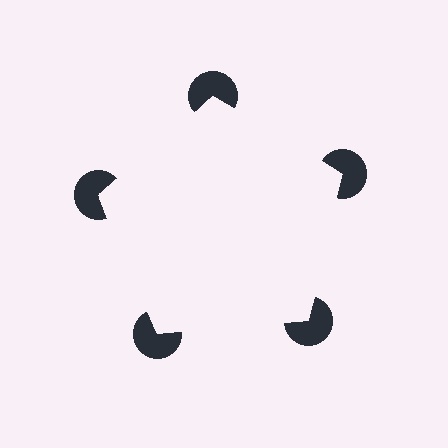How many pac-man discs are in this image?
There are 5 — one at each vertex of the illusory pentagon.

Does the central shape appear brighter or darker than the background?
It typically appears slightly brighter than the background, even though no actual brightness change is drawn.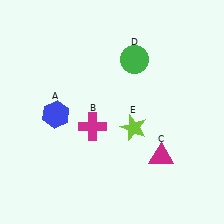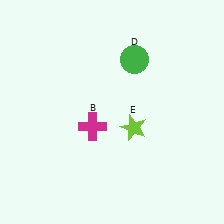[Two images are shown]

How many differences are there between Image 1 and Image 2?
There are 2 differences between the two images.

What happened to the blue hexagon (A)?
The blue hexagon (A) was removed in Image 2. It was in the bottom-left area of Image 1.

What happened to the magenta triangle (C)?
The magenta triangle (C) was removed in Image 2. It was in the bottom-right area of Image 1.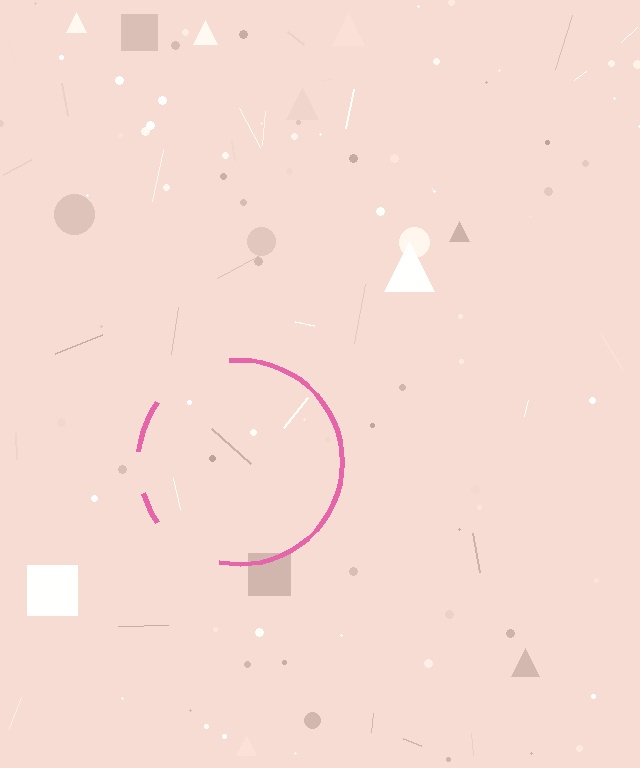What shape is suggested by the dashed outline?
The dashed outline suggests a circle.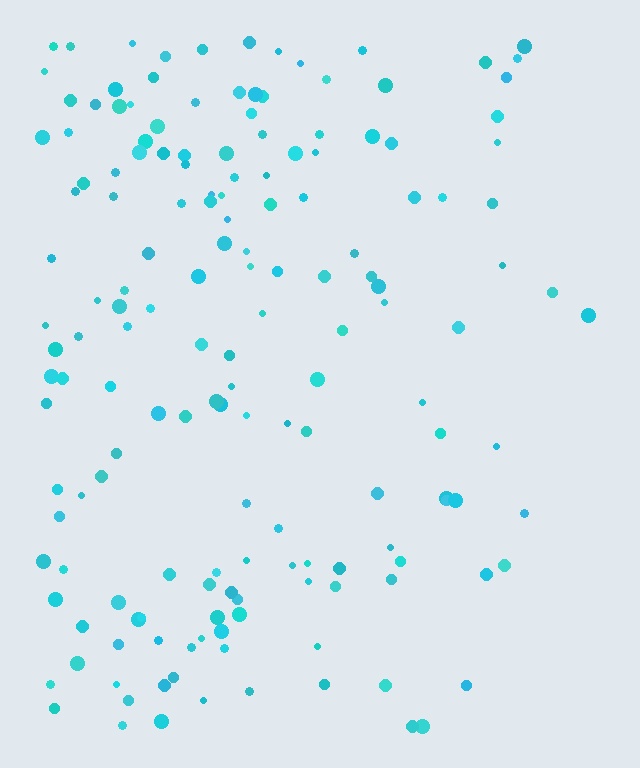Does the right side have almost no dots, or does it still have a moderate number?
Still a moderate number, just noticeably fewer than the left.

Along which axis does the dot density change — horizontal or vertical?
Horizontal.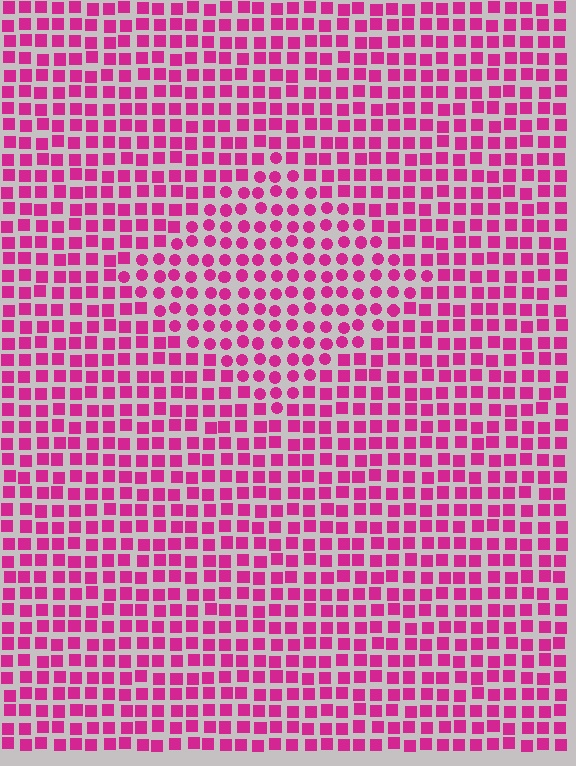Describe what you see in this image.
The image is filled with small magenta elements arranged in a uniform grid. A diamond-shaped region contains circles, while the surrounding area contains squares. The boundary is defined purely by the change in element shape.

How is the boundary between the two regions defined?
The boundary is defined by a change in element shape: circles inside vs. squares outside. All elements share the same color and spacing.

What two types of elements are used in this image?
The image uses circles inside the diamond region and squares outside it.